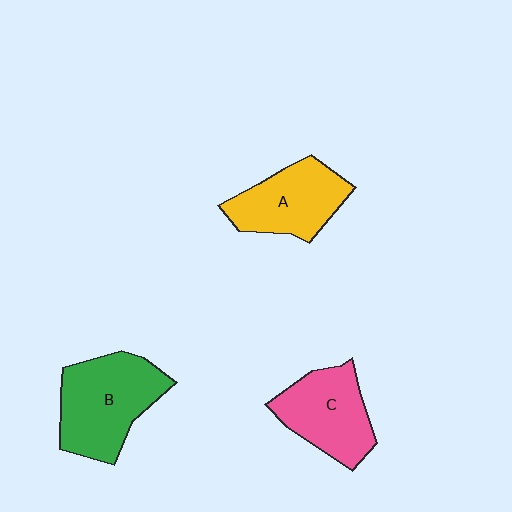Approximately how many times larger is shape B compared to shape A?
Approximately 1.3 times.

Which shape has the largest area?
Shape B (green).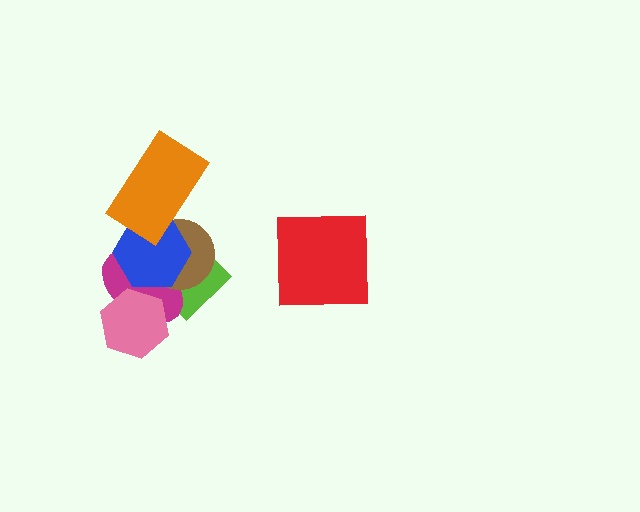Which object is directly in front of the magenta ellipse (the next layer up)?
The pink hexagon is directly in front of the magenta ellipse.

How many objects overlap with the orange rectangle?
2 objects overlap with the orange rectangle.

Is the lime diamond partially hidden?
Yes, it is partially covered by another shape.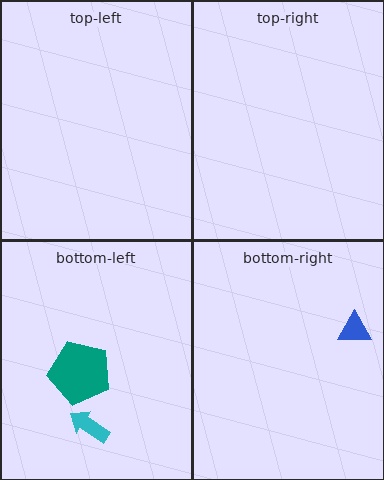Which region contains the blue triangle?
The bottom-right region.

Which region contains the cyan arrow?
The bottom-left region.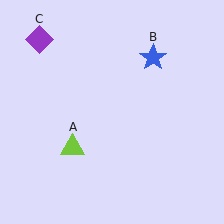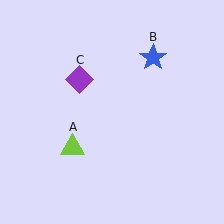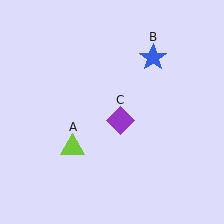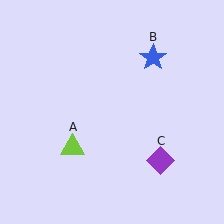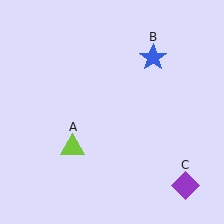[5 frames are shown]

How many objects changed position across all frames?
1 object changed position: purple diamond (object C).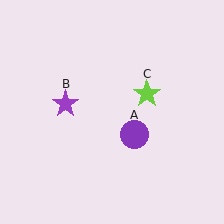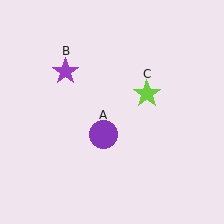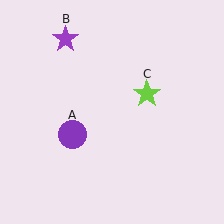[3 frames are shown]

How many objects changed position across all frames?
2 objects changed position: purple circle (object A), purple star (object B).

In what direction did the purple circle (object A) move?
The purple circle (object A) moved left.